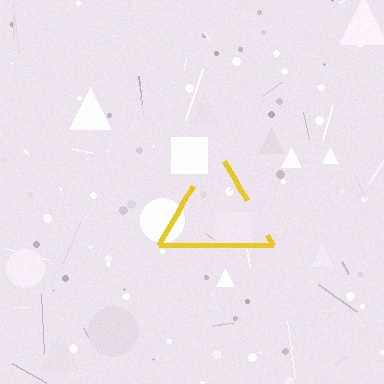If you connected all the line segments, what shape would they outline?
They would outline a triangle.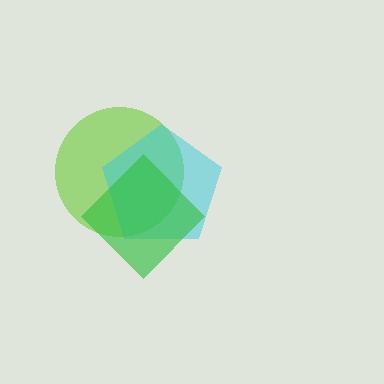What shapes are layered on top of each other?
The layered shapes are: a lime circle, a cyan pentagon, a green diamond.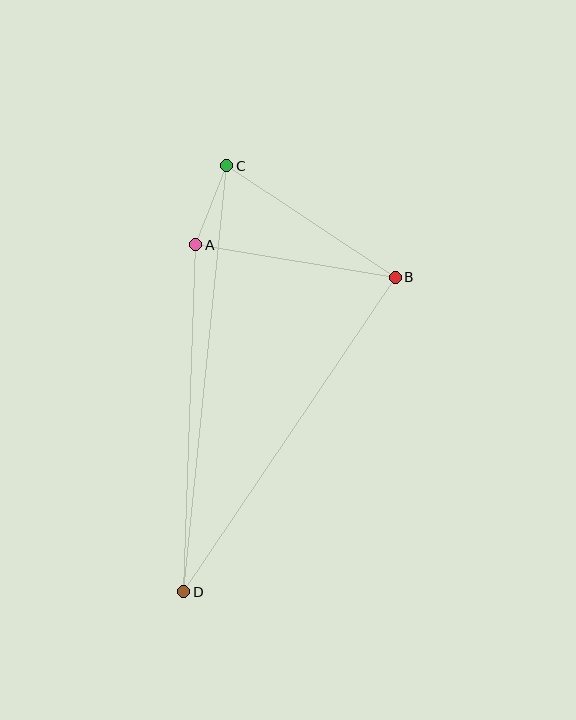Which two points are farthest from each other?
Points C and D are farthest from each other.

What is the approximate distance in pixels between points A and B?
The distance between A and B is approximately 202 pixels.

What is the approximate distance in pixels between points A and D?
The distance between A and D is approximately 347 pixels.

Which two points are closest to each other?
Points A and C are closest to each other.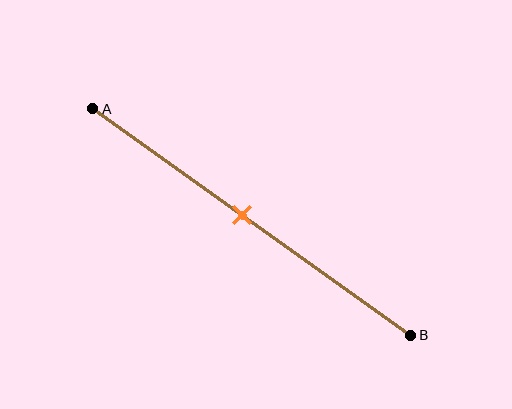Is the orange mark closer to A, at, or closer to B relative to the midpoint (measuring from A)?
The orange mark is approximately at the midpoint of segment AB.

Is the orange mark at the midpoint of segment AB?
Yes, the mark is approximately at the midpoint.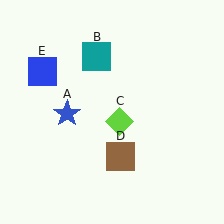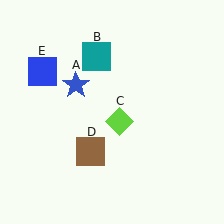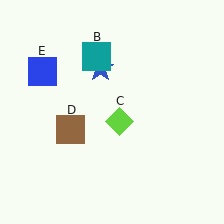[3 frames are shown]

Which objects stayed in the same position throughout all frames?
Teal square (object B) and lime diamond (object C) and blue square (object E) remained stationary.